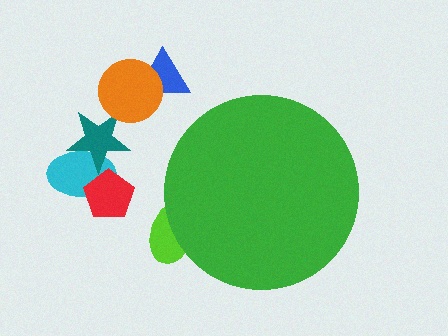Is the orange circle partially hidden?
No, the orange circle is fully visible.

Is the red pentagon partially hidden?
No, the red pentagon is fully visible.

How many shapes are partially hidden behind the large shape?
1 shape is partially hidden.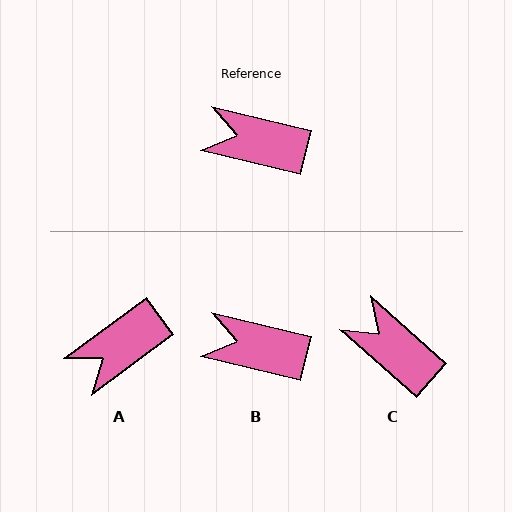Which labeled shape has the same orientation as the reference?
B.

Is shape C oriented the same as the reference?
No, it is off by about 28 degrees.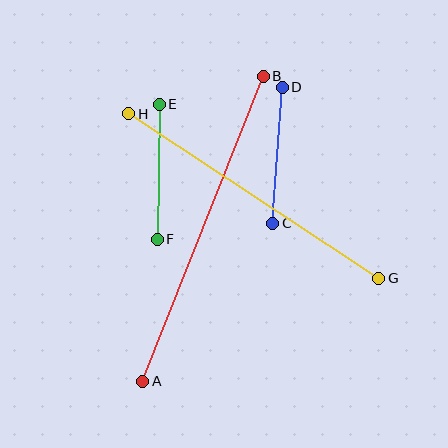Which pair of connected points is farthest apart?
Points A and B are farthest apart.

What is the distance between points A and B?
The distance is approximately 328 pixels.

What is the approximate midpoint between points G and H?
The midpoint is at approximately (254, 196) pixels.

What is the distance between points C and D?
The distance is approximately 136 pixels.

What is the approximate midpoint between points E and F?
The midpoint is at approximately (158, 172) pixels.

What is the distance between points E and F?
The distance is approximately 135 pixels.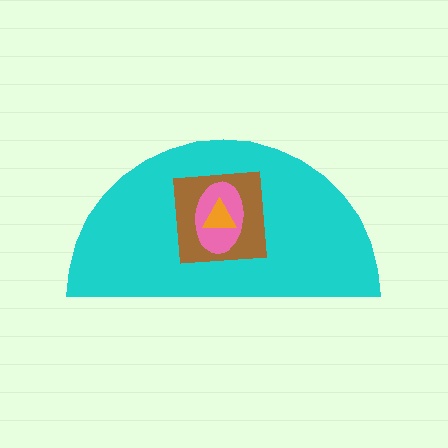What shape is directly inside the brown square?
The pink ellipse.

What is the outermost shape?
The cyan semicircle.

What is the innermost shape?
The orange triangle.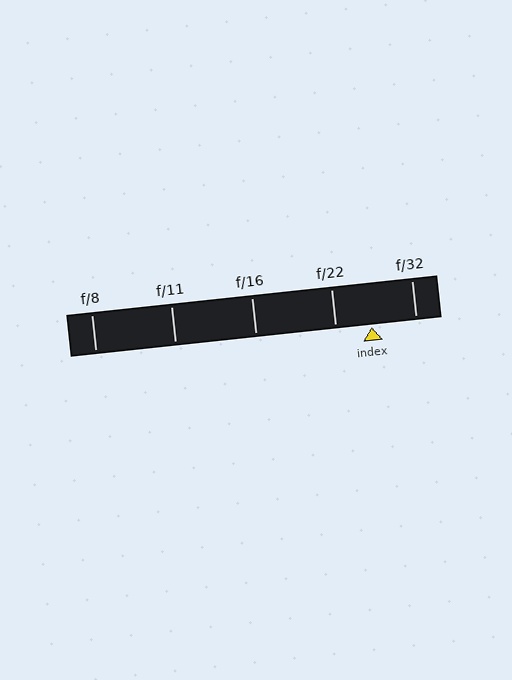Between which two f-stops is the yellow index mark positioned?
The index mark is between f/22 and f/32.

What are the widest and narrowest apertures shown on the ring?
The widest aperture shown is f/8 and the narrowest is f/32.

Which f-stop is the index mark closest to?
The index mark is closest to f/22.